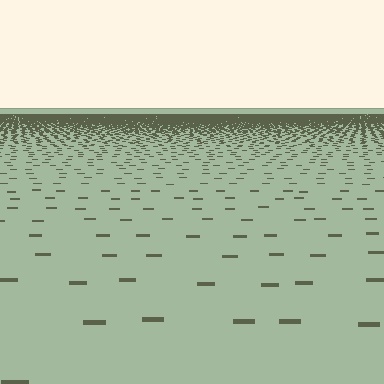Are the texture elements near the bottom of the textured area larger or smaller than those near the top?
Larger. Near the bottom, elements are closer to the viewer and appear at a bigger on-screen size.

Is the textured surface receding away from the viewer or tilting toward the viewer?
The surface is receding away from the viewer. Texture elements get smaller and denser toward the top.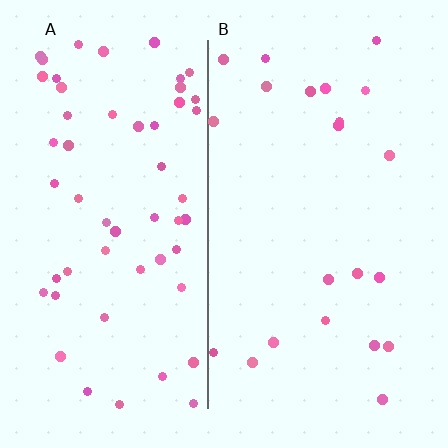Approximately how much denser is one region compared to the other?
Approximately 2.6× — region A over region B.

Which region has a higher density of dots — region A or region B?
A (the left).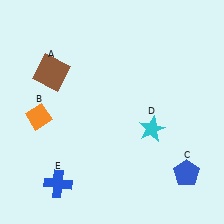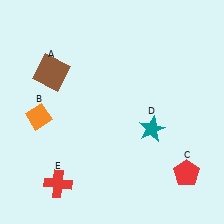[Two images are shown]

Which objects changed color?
C changed from blue to red. D changed from cyan to teal. E changed from blue to red.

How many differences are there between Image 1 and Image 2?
There are 3 differences between the two images.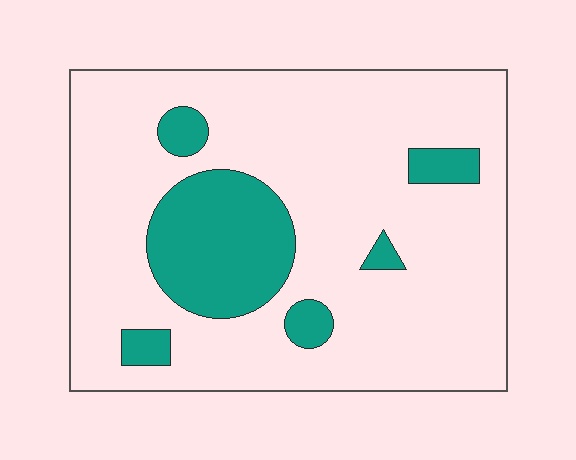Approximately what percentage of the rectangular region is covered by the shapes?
Approximately 20%.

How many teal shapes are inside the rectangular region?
6.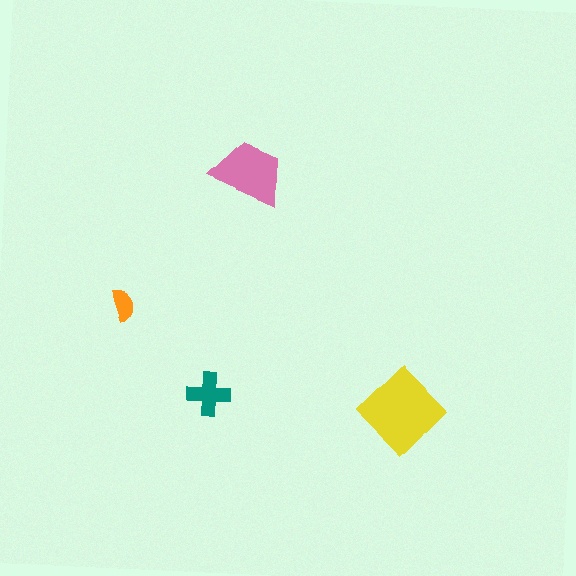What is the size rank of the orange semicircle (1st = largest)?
4th.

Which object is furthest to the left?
The orange semicircle is leftmost.